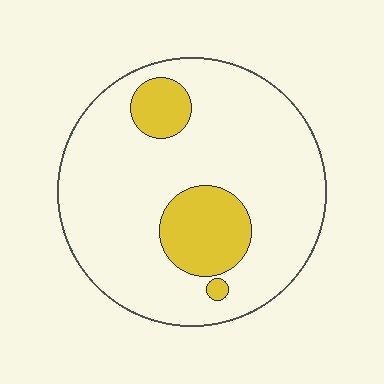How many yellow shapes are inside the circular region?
3.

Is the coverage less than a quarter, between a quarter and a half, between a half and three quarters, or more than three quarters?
Less than a quarter.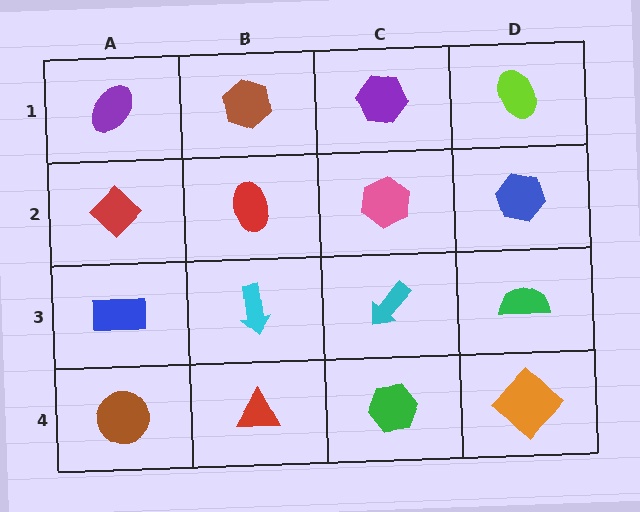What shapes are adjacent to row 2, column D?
A lime ellipse (row 1, column D), a green semicircle (row 3, column D), a pink hexagon (row 2, column C).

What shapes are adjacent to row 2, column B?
A brown hexagon (row 1, column B), a cyan arrow (row 3, column B), a red diamond (row 2, column A), a pink hexagon (row 2, column C).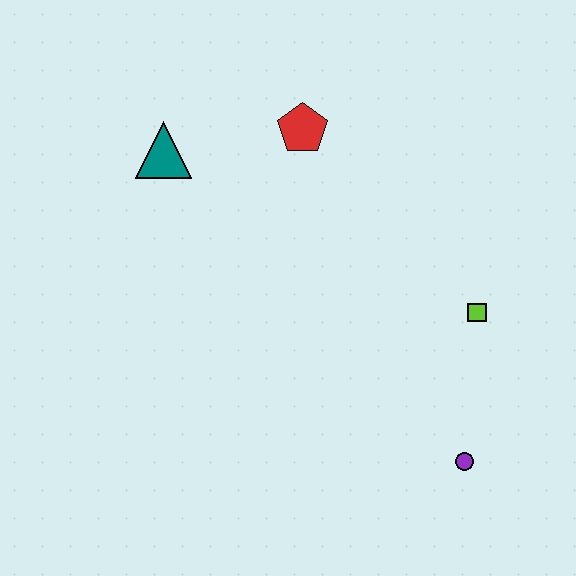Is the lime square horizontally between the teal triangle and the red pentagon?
No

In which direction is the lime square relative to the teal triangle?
The lime square is to the right of the teal triangle.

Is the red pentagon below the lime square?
No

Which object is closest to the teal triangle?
The red pentagon is closest to the teal triangle.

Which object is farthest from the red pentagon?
The purple circle is farthest from the red pentagon.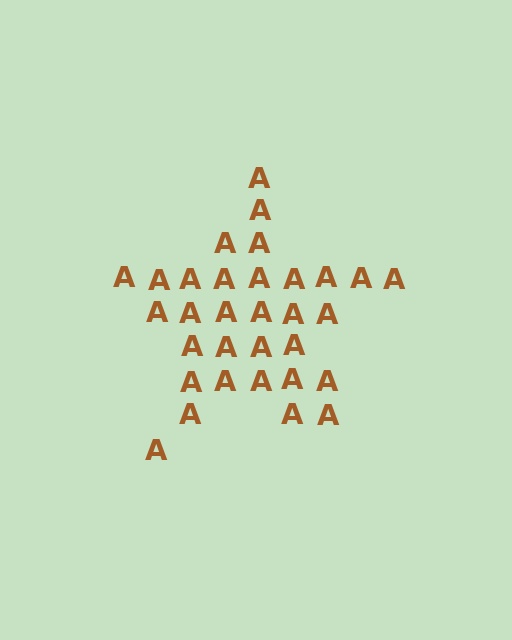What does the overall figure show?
The overall figure shows a star.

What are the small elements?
The small elements are letter A's.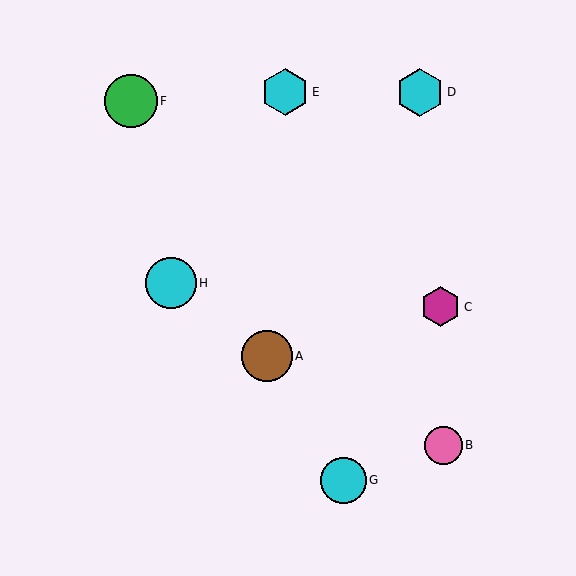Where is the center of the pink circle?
The center of the pink circle is at (443, 445).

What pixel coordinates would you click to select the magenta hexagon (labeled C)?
Click at (441, 307) to select the magenta hexagon C.